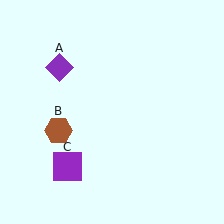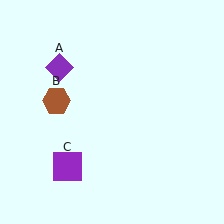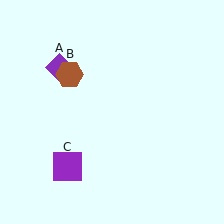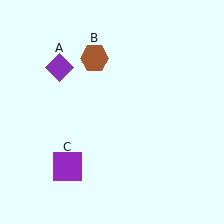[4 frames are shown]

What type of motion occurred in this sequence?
The brown hexagon (object B) rotated clockwise around the center of the scene.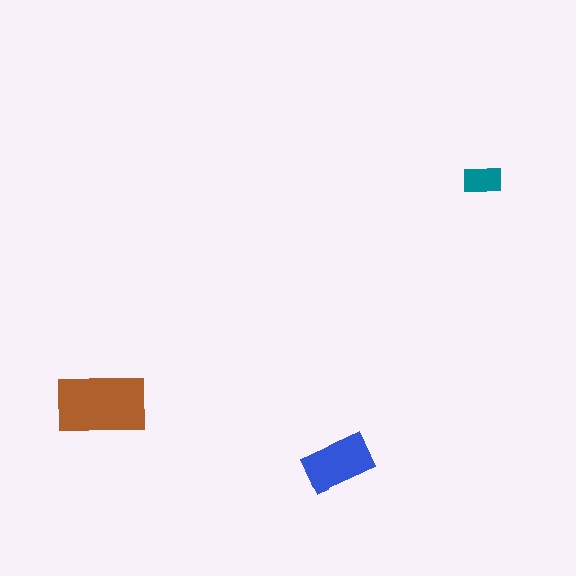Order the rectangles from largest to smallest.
the brown one, the blue one, the teal one.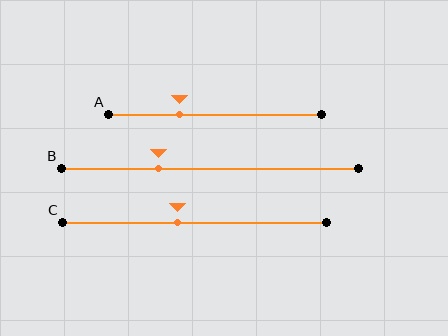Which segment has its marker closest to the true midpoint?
Segment C has its marker closest to the true midpoint.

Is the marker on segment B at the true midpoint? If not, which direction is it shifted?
No, the marker on segment B is shifted to the left by about 17% of the segment length.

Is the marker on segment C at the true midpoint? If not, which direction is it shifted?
No, the marker on segment C is shifted to the left by about 6% of the segment length.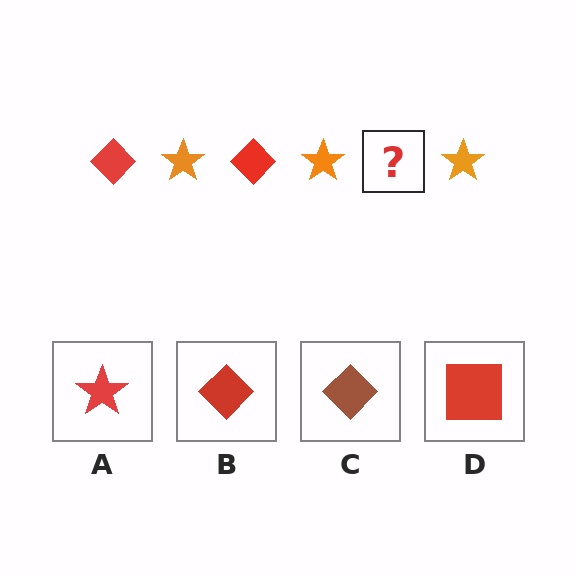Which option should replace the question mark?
Option B.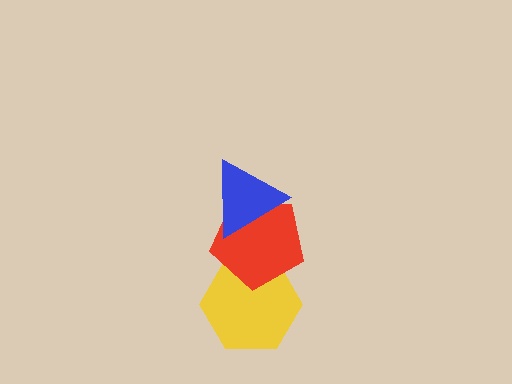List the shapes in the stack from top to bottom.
From top to bottom: the blue triangle, the red pentagon, the yellow hexagon.